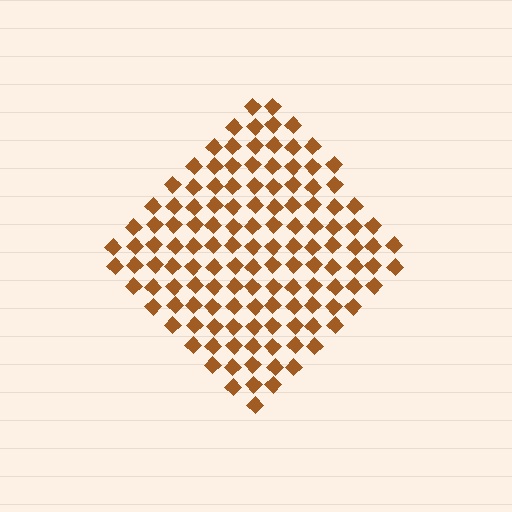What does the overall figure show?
The overall figure shows a diamond.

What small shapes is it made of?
It is made of small diamonds.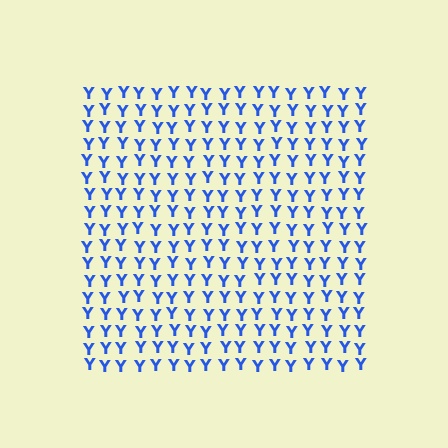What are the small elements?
The small elements are letter Y's.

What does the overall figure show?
The overall figure shows a square.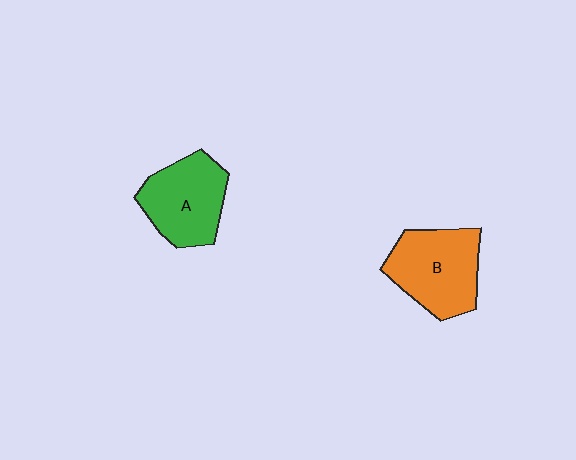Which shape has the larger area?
Shape B (orange).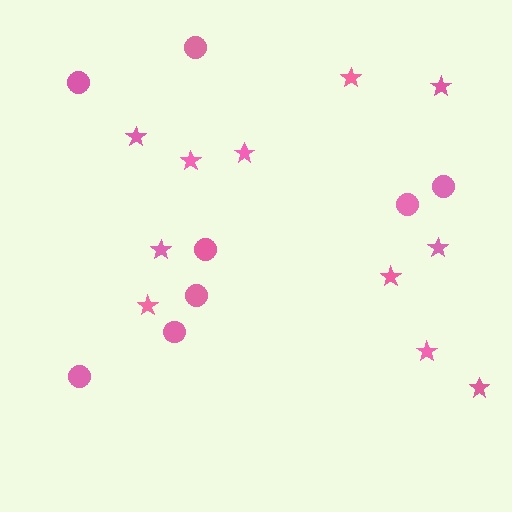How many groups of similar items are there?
There are 2 groups: one group of circles (8) and one group of stars (11).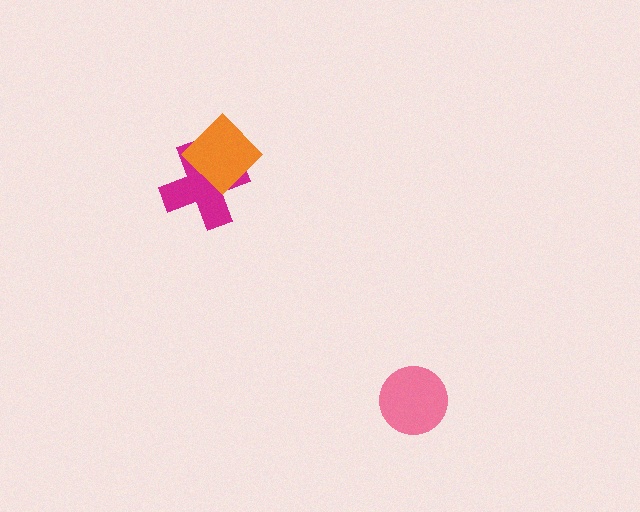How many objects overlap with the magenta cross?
1 object overlaps with the magenta cross.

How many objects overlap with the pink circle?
0 objects overlap with the pink circle.